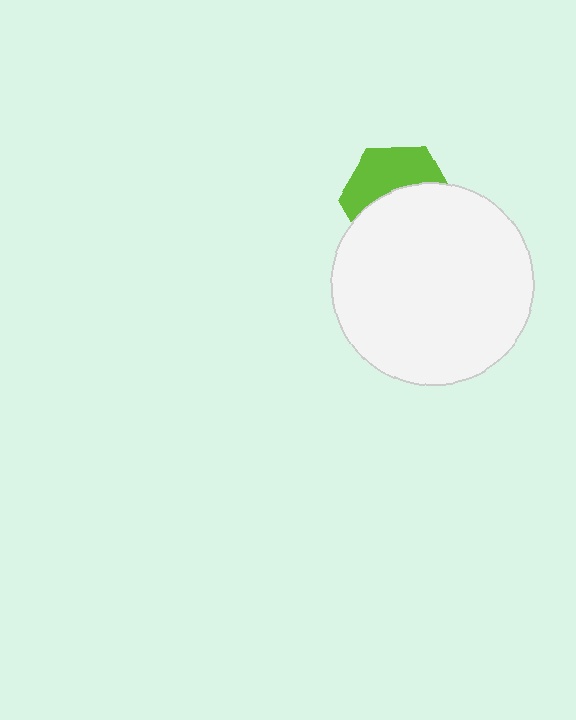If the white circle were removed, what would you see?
You would see the complete lime hexagon.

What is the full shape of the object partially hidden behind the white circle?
The partially hidden object is a lime hexagon.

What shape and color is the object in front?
The object in front is a white circle.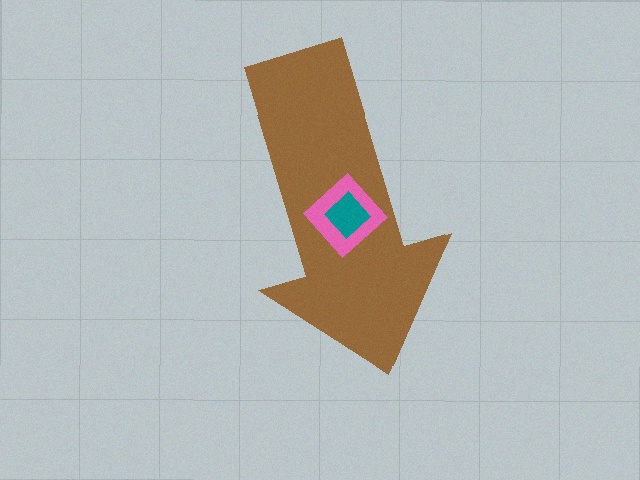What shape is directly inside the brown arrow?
The pink diamond.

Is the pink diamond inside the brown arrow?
Yes.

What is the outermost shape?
The brown arrow.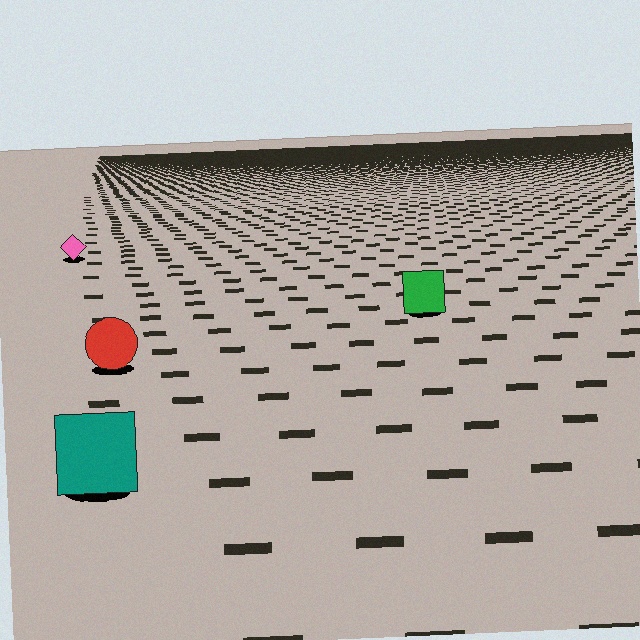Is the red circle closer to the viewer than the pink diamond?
Yes. The red circle is closer — you can tell from the texture gradient: the ground texture is coarser near it.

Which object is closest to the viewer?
The teal square is closest. The texture marks near it are larger and more spread out.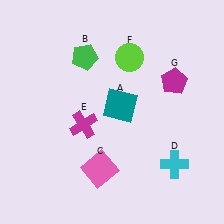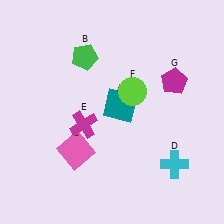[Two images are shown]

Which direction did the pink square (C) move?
The pink square (C) moved left.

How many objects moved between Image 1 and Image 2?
2 objects moved between the two images.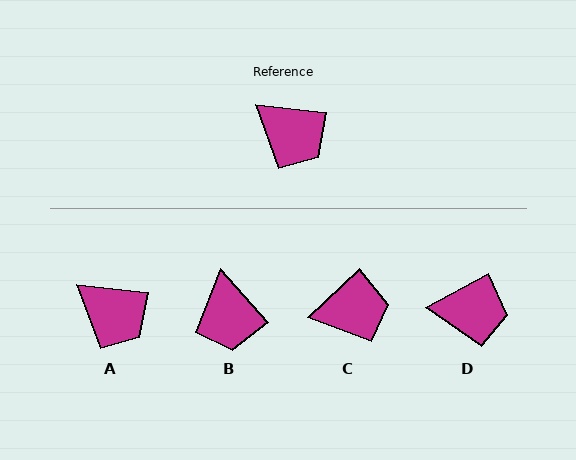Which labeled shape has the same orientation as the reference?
A.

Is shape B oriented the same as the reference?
No, it is off by about 42 degrees.